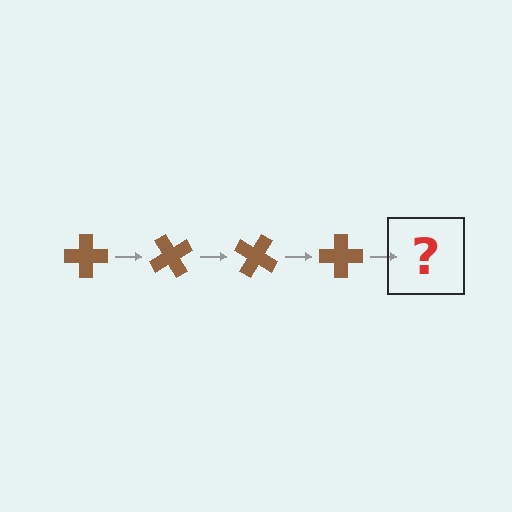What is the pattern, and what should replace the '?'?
The pattern is that the cross rotates 60 degrees each step. The '?' should be a brown cross rotated 240 degrees.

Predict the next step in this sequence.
The next step is a brown cross rotated 240 degrees.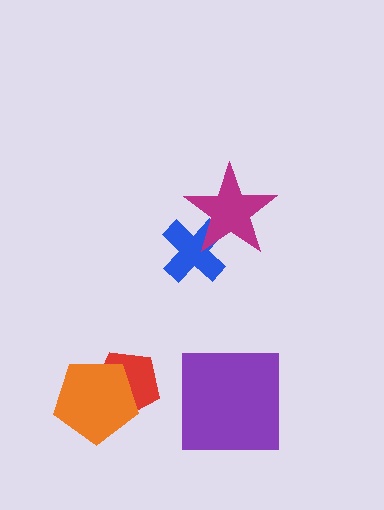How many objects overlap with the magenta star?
1 object overlaps with the magenta star.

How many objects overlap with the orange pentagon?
1 object overlaps with the orange pentagon.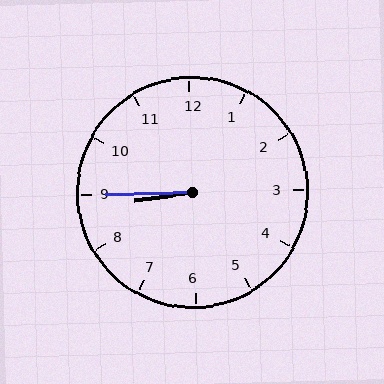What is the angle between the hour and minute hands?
Approximately 8 degrees.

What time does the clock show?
8:45.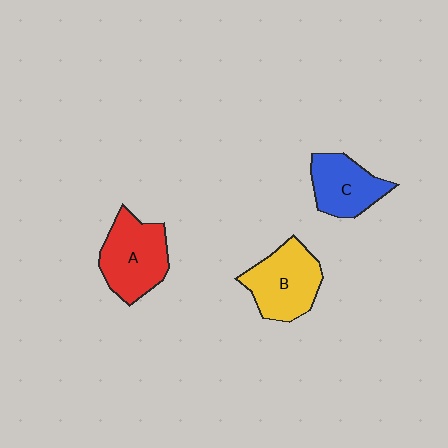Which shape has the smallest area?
Shape C (blue).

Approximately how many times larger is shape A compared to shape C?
Approximately 1.3 times.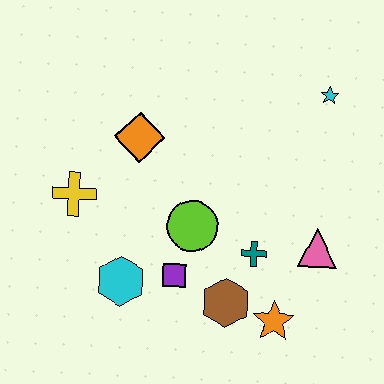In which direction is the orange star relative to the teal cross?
The orange star is below the teal cross.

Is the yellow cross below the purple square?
No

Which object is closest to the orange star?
The brown hexagon is closest to the orange star.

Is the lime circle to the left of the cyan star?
Yes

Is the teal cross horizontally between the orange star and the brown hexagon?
Yes